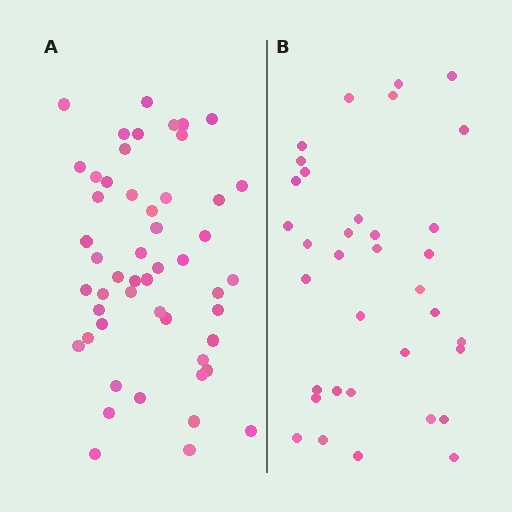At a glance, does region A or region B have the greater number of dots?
Region A (the left region) has more dots.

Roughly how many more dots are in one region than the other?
Region A has approximately 15 more dots than region B.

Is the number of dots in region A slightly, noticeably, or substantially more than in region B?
Region A has substantially more. The ratio is roughly 1.5 to 1.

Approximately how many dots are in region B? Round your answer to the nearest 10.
About 40 dots. (The exact count is 35, which rounds to 40.)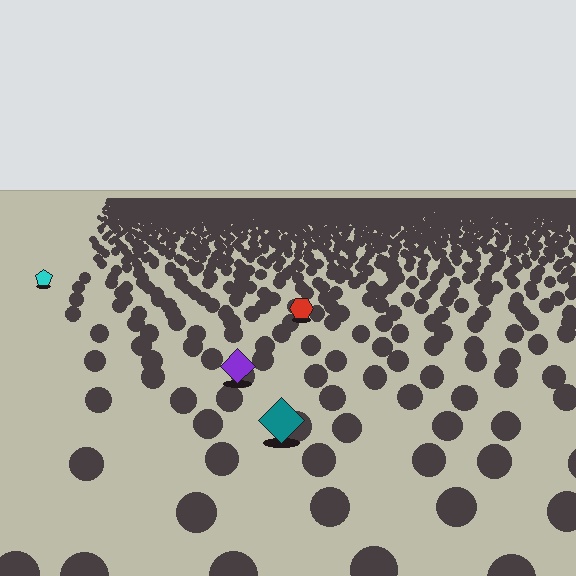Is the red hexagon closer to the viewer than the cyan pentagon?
Yes. The red hexagon is closer — you can tell from the texture gradient: the ground texture is coarser near it.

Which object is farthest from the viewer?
The cyan pentagon is farthest from the viewer. It appears smaller and the ground texture around it is denser.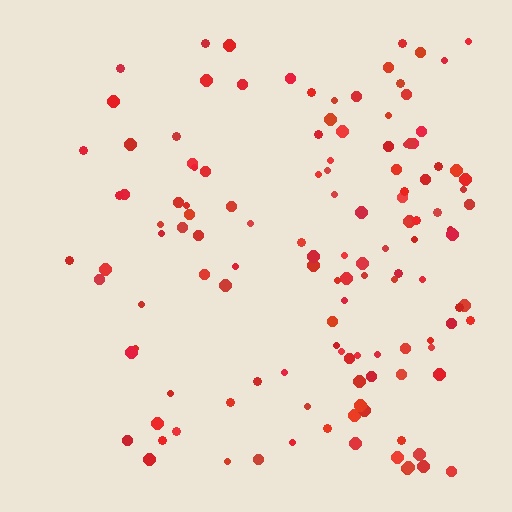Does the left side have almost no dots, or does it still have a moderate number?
Still a moderate number, just noticeably fewer than the right.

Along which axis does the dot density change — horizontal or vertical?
Horizontal.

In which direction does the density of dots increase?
From left to right, with the right side densest.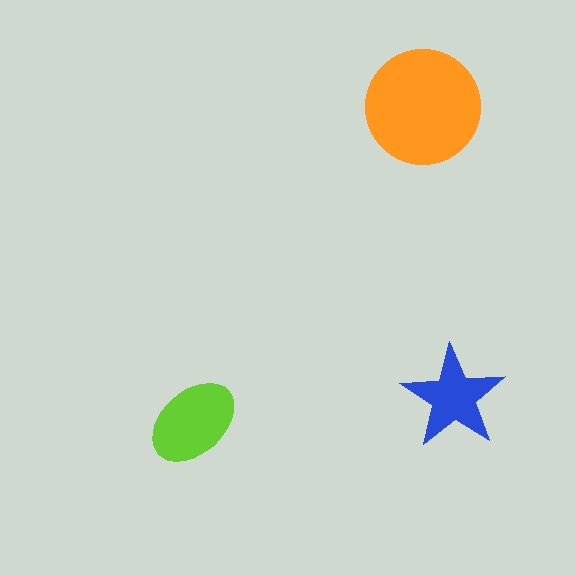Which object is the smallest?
The blue star.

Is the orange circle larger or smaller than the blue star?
Larger.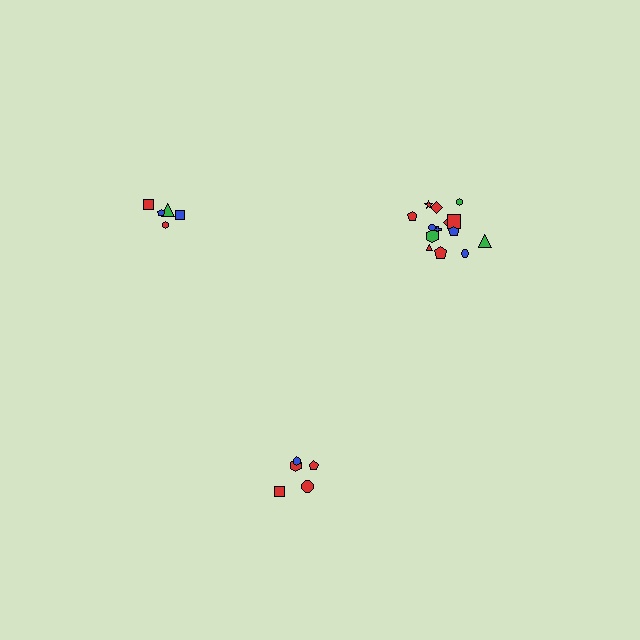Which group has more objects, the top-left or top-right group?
The top-right group.